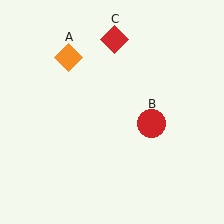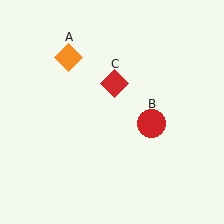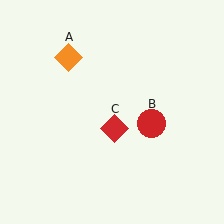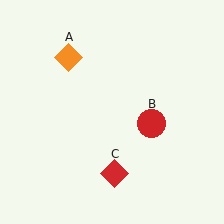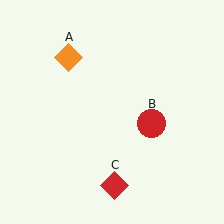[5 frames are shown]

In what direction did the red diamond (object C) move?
The red diamond (object C) moved down.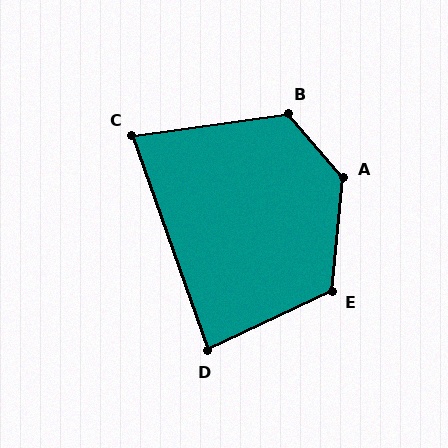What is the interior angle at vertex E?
Approximately 121 degrees (obtuse).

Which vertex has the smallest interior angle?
C, at approximately 78 degrees.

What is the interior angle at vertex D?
Approximately 84 degrees (acute).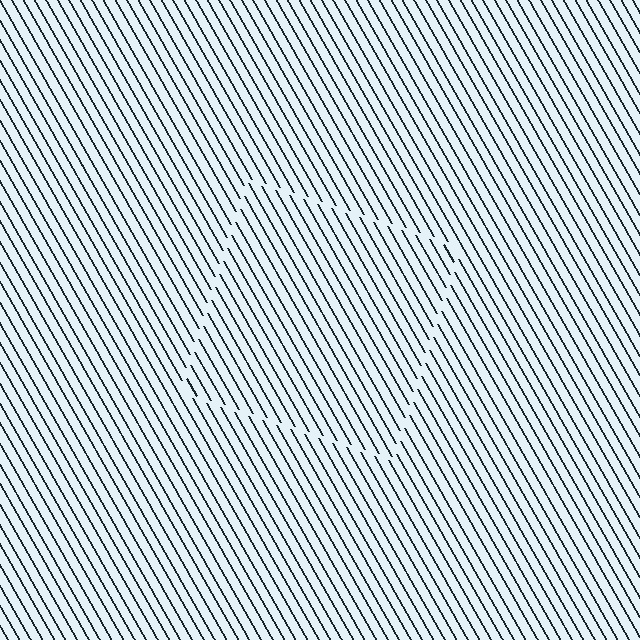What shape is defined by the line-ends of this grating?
An illusory square. The interior of the shape contains the same grating, shifted by half a period — the contour is defined by the phase discontinuity where line-ends from the inner and outer gratings abut.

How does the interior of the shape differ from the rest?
The interior of the shape contains the same grating, shifted by half a period — the contour is defined by the phase discontinuity where line-ends from the inner and outer gratings abut.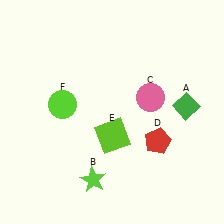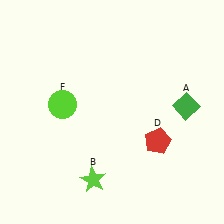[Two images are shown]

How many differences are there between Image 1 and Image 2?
There are 2 differences between the two images.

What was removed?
The lime square (E), the pink circle (C) were removed in Image 2.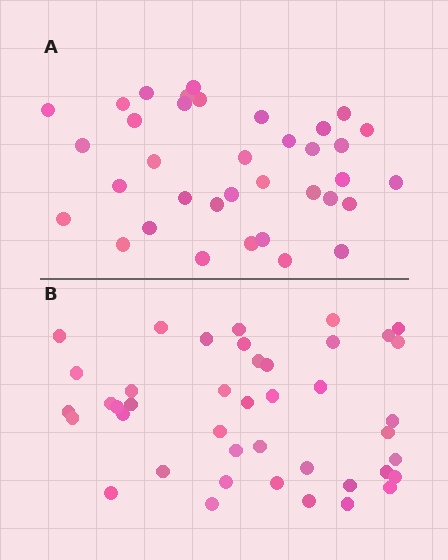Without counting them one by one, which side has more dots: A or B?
Region B (the bottom region) has more dots.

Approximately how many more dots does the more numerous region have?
Region B has about 6 more dots than region A.